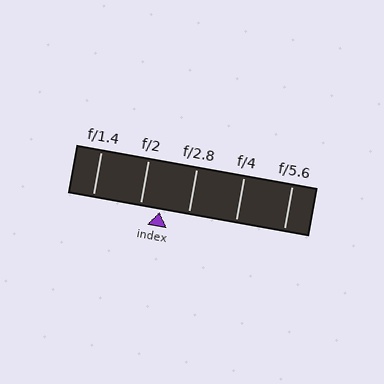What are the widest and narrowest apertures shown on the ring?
The widest aperture shown is f/1.4 and the narrowest is f/5.6.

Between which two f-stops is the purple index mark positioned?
The index mark is between f/2 and f/2.8.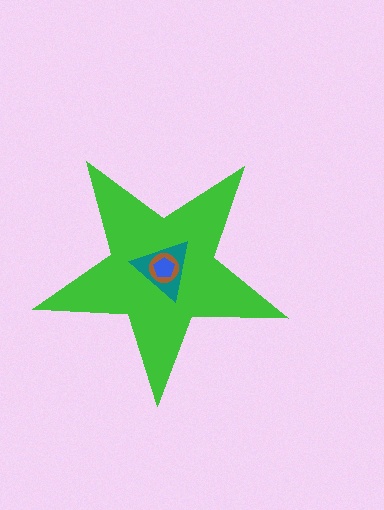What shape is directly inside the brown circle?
The blue pentagon.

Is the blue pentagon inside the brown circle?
Yes.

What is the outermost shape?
The green star.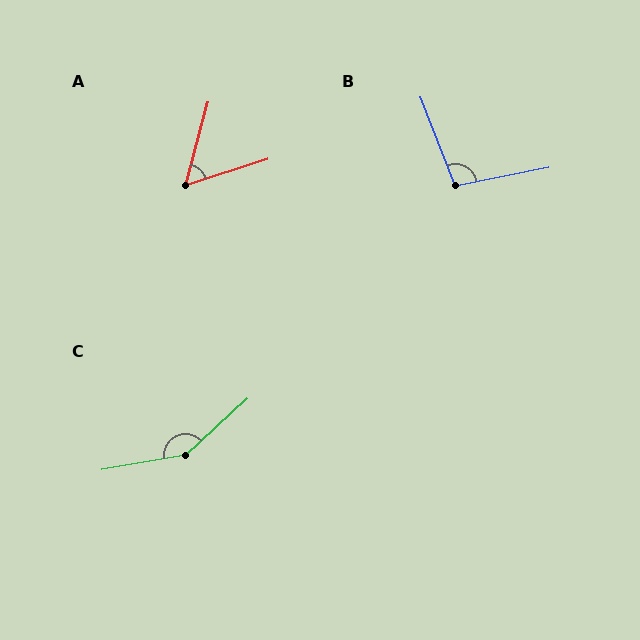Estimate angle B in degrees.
Approximately 100 degrees.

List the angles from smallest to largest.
A (57°), B (100°), C (148°).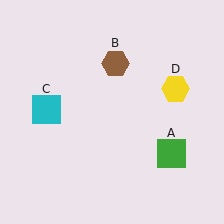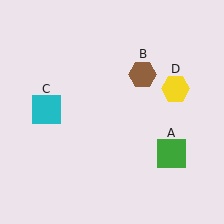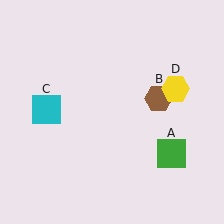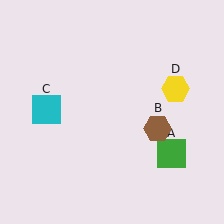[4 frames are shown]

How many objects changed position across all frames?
1 object changed position: brown hexagon (object B).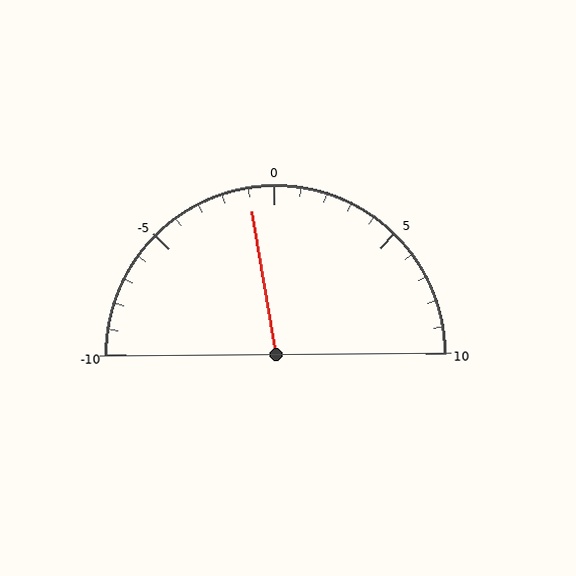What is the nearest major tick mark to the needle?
The nearest major tick mark is 0.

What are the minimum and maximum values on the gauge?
The gauge ranges from -10 to 10.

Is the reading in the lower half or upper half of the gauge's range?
The reading is in the lower half of the range (-10 to 10).